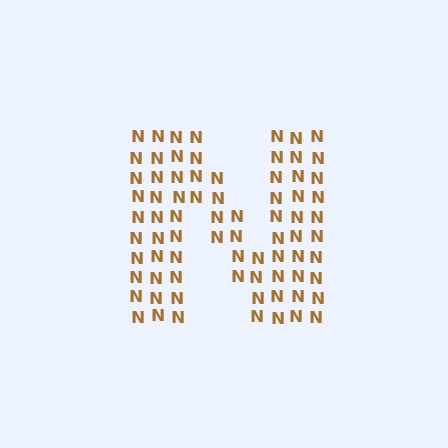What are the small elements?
The small elements are letter N's.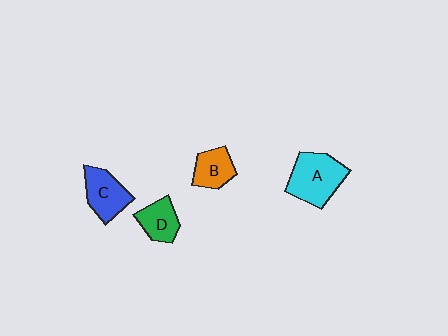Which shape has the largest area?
Shape A (cyan).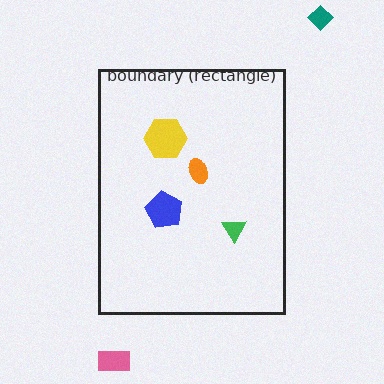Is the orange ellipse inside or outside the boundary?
Inside.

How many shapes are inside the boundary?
4 inside, 2 outside.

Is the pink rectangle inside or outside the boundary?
Outside.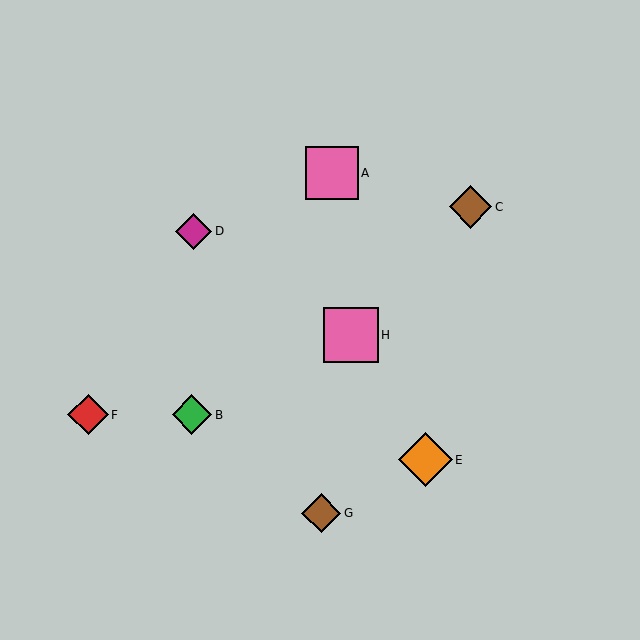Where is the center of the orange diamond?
The center of the orange diamond is at (425, 460).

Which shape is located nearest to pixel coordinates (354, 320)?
The pink square (labeled H) at (351, 335) is nearest to that location.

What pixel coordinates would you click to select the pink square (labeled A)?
Click at (332, 173) to select the pink square A.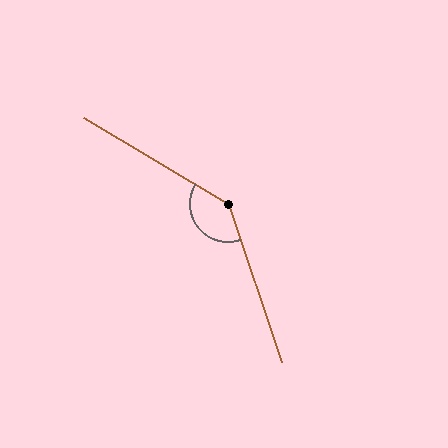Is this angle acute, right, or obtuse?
It is obtuse.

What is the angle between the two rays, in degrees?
Approximately 139 degrees.